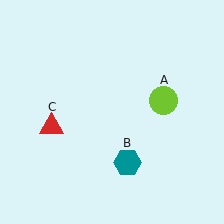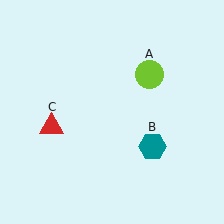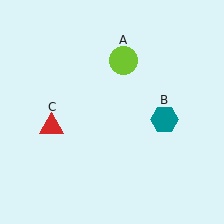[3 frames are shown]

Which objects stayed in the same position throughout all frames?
Red triangle (object C) remained stationary.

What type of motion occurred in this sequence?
The lime circle (object A), teal hexagon (object B) rotated counterclockwise around the center of the scene.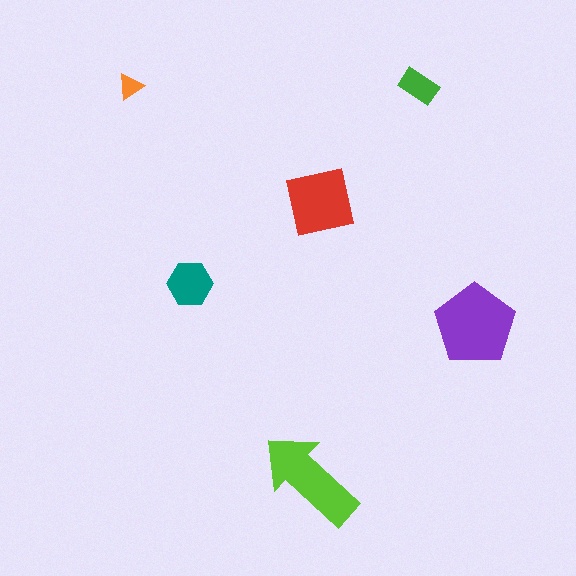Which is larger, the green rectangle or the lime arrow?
The lime arrow.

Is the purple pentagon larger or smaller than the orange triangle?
Larger.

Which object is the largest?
The purple pentagon.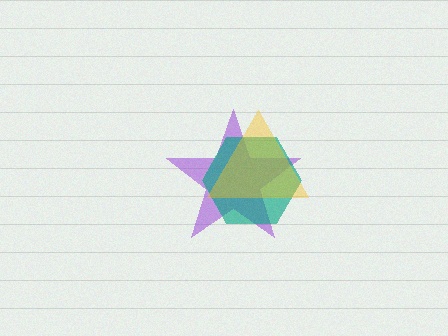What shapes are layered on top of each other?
The layered shapes are: a purple star, a teal hexagon, a yellow triangle.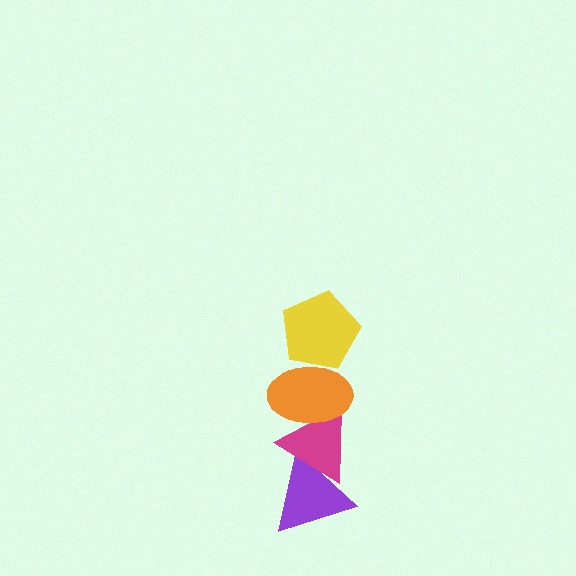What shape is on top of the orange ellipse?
The yellow pentagon is on top of the orange ellipse.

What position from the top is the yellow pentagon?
The yellow pentagon is 1st from the top.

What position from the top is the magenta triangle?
The magenta triangle is 3rd from the top.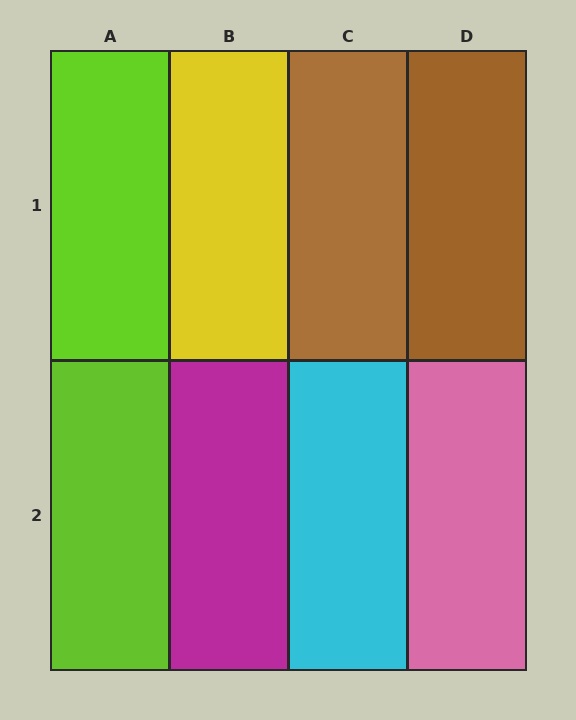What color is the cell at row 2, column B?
Magenta.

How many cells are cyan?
1 cell is cyan.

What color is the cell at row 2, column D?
Pink.